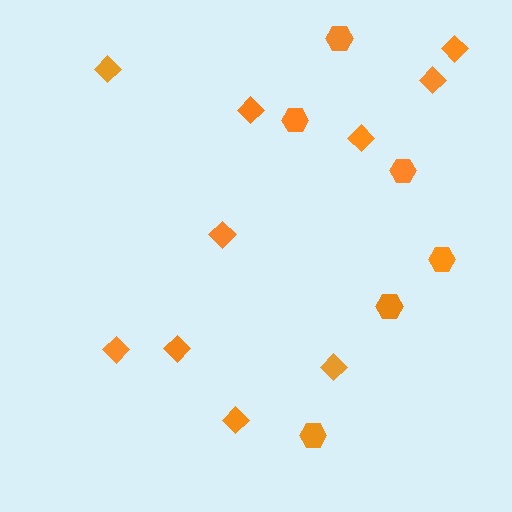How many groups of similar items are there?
There are 2 groups: one group of hexagons (6) and one group of diamonds (10).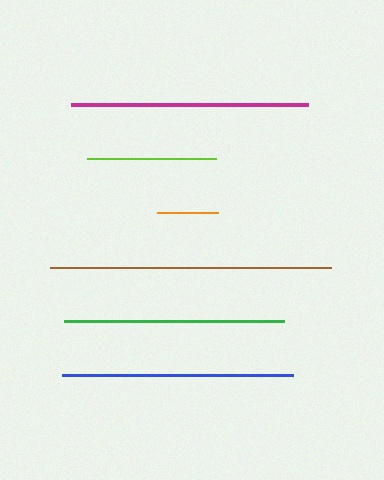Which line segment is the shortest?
The orange line is the shortest at approximately 61 pixels.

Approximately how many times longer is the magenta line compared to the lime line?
The magenta line is approximately 1.8 times the length of the lime line.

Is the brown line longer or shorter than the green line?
The brown line is longer than the green line.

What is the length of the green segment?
The green segment is approximately 219 pixels long.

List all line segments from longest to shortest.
From longest to shortest: brown, magenta, blue, green, lime, orange.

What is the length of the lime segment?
The lime segment is approximately 129 pixels long.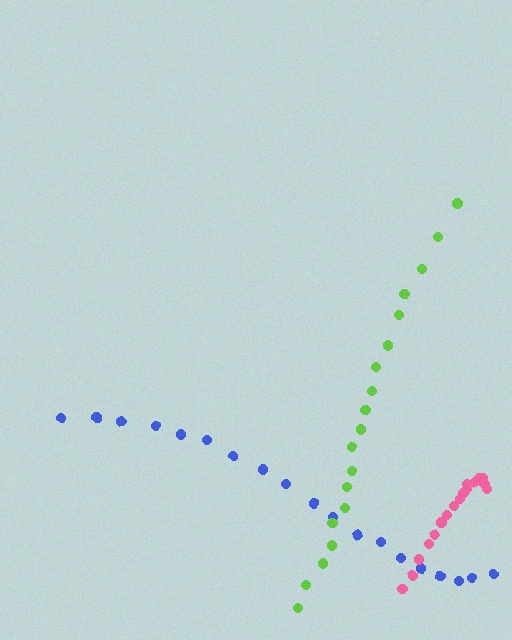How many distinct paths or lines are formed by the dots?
There are 3 distinct paths.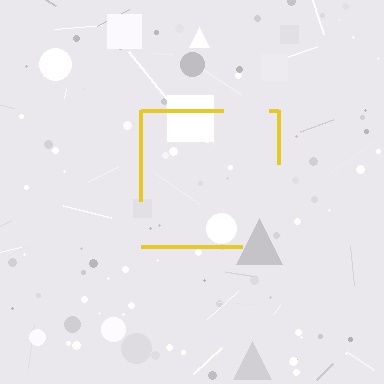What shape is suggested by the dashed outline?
The dashed outline suggests a square.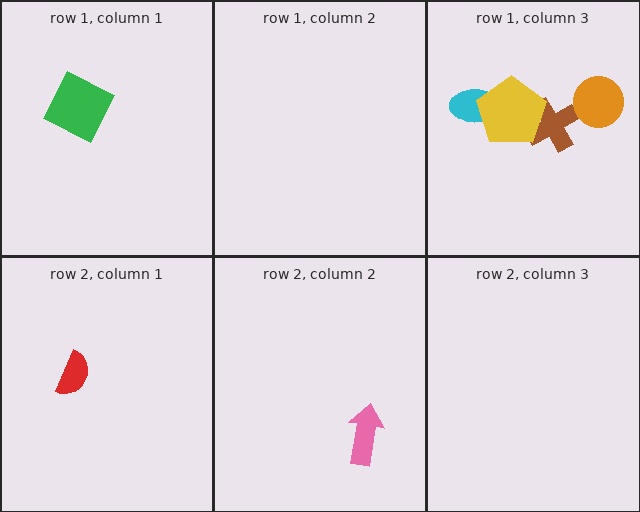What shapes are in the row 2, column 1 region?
The red semicircle.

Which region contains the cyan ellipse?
The row 1, column 3 region.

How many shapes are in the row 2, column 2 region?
1.